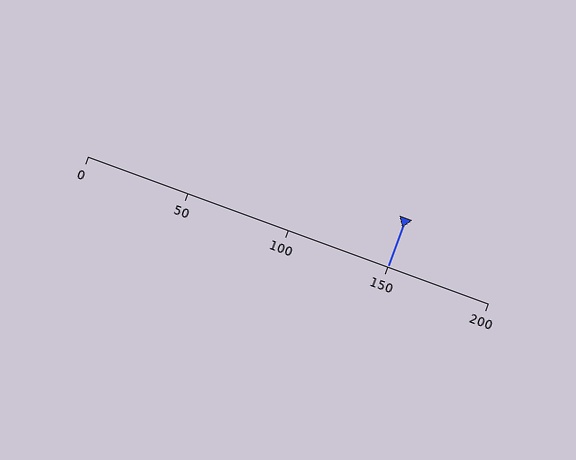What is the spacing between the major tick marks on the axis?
The major ticks are spaced 50 apart.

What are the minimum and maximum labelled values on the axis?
The axis runs from 0 to 200.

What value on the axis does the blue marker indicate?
The marker indicates approximately 150.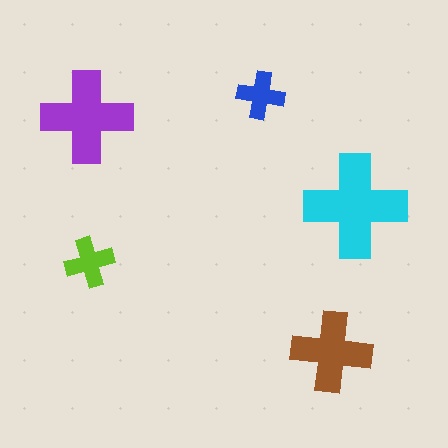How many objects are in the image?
There are 5 objects in the image.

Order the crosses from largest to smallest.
the cyan one, the purple one, the brown one, the lime one, the blue one.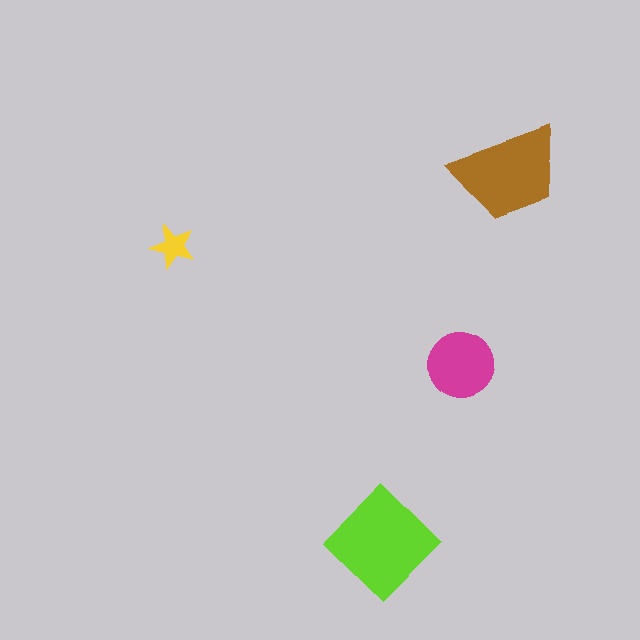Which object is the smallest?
The yellow star.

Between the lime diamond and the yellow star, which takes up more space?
The lime diamond.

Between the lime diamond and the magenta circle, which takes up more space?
The lime diamond.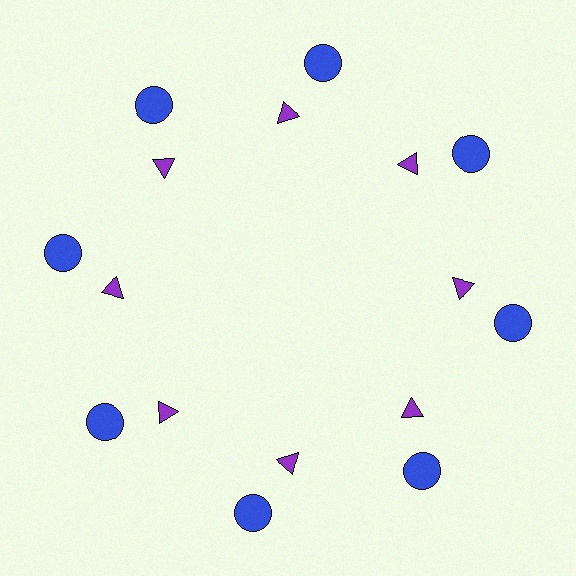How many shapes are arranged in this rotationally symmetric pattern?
There are 16 shapes, arranged in 8 groups of 2.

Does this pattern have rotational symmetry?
Yes, this pattern has 8-fold rotational symmetry. It looks the same after rotating 45 degrees around the center.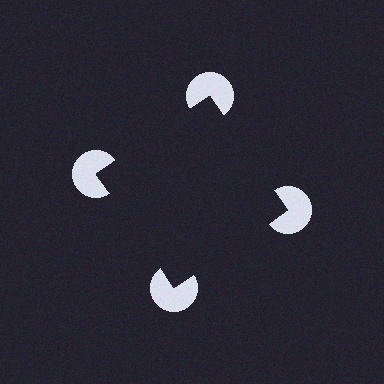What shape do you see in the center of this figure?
An illusory square — its edges are inferred from the aligned wedge cuts in the pac-man discs, not physically drawn.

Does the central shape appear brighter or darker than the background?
It typically appears slightly darker than the background, even though no actual brightness change is drawn.